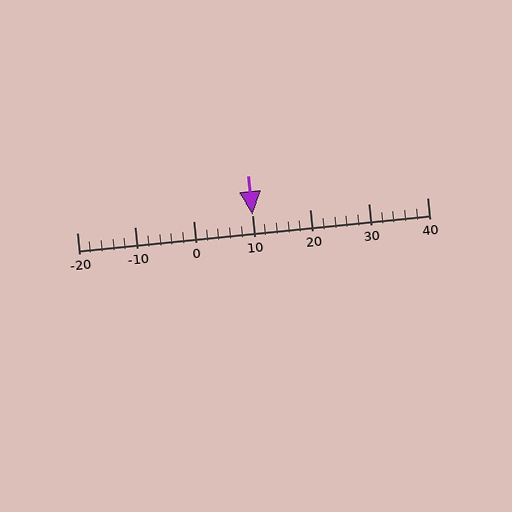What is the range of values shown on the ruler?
The ruler shows values from -20 to 40.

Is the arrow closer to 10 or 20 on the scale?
The arrow is closer to 10.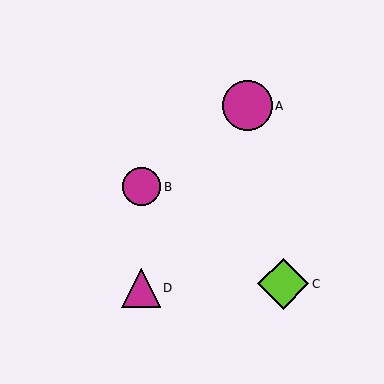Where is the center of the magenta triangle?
The center of the magenta triangle is at (141, 288).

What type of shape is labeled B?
Shape B is a magenta circle.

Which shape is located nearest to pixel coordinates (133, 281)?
The magenta triangle (labeled D) at (141, 288) is nearest to that location.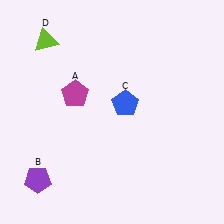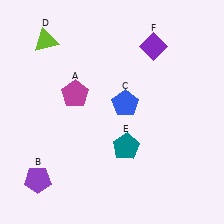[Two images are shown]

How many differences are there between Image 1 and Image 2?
There are 2 differences between the two images.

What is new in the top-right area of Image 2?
A purple diamond (F) was added in the top-right area of Image 2.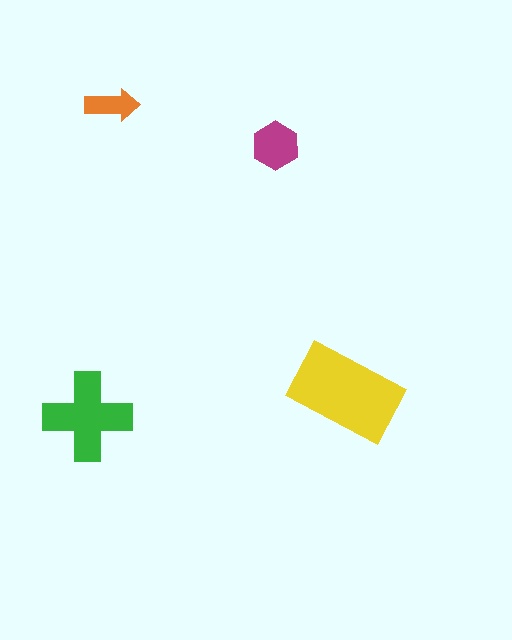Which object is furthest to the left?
The green cross is leftmost.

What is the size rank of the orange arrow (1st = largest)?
4th.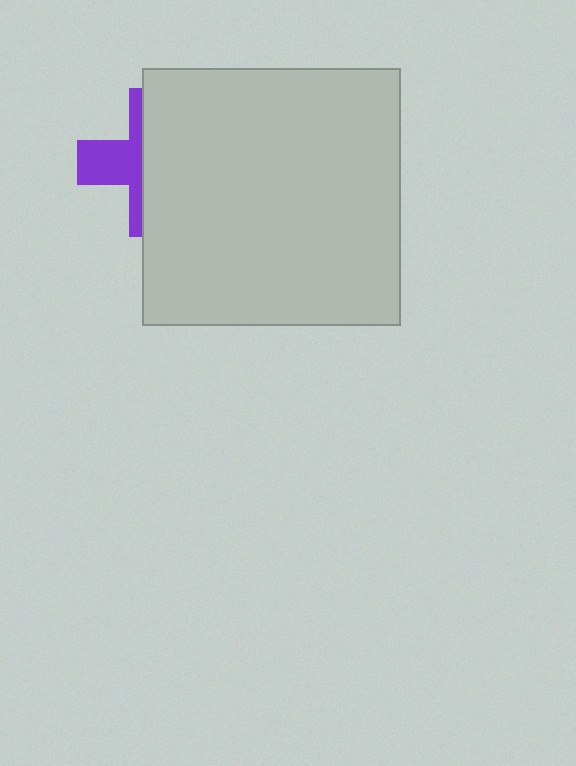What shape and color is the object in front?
The object in front is a light gray square.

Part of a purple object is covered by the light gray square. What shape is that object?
It is a cross.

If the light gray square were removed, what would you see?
You would see the complete purple cross.